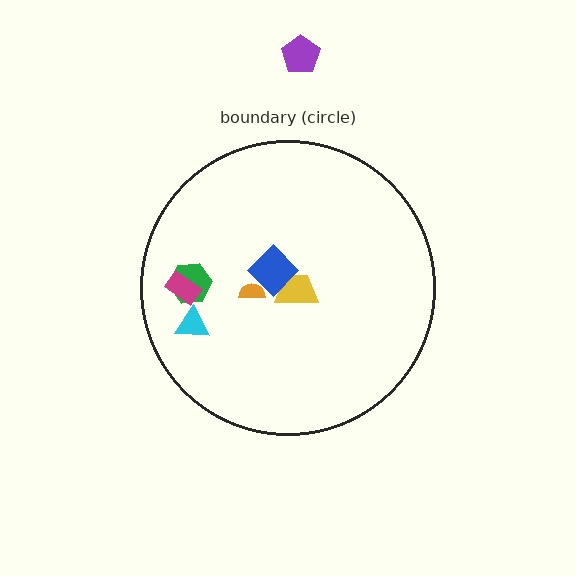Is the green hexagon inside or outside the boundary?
Inside.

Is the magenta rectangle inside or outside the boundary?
Inside.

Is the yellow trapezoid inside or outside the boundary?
Inside.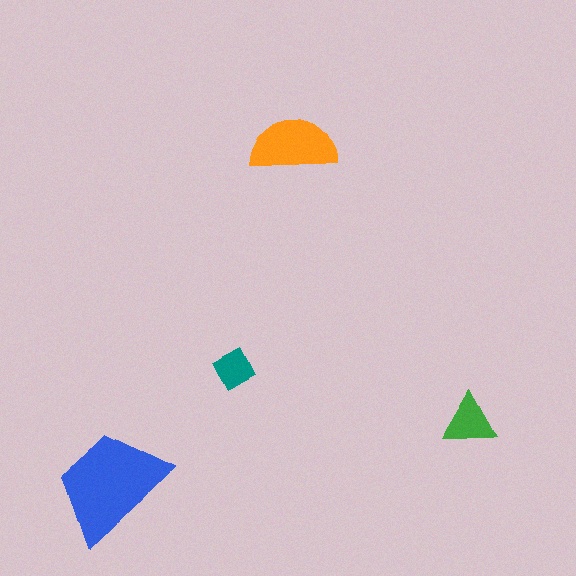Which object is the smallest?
The teal square.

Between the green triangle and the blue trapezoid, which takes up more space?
The blue trapezoid.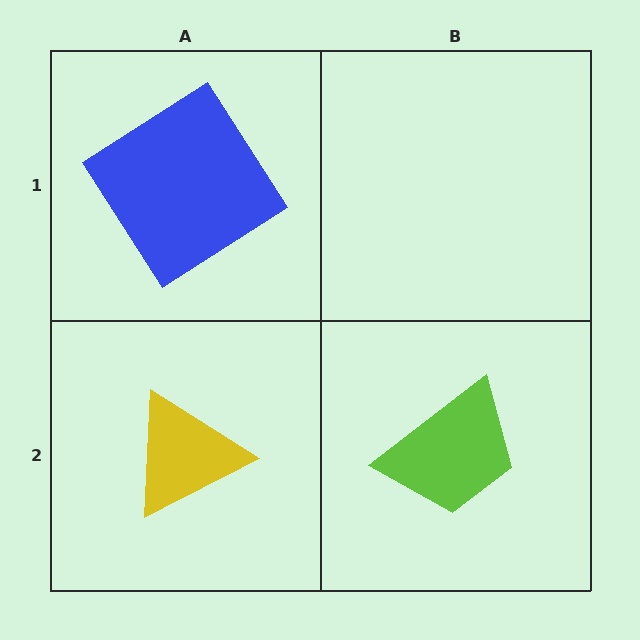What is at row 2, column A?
A yellow triangle.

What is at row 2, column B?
A lime trapezoid.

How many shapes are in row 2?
2 shapes.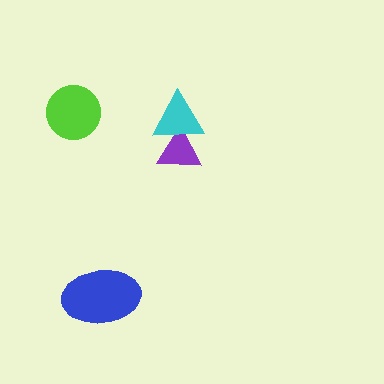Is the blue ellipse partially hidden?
No, no other shape covers it.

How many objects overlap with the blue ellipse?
0 objects overlap with the blue ellipse.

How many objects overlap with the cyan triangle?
1 object overlaps with the cyan triangle.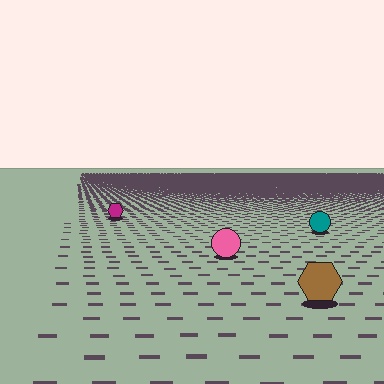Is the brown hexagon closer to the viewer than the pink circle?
Yes. The brown hexagon is closer — you can tell from the texture gradient: the ground texture is coarser near it.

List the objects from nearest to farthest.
From nearest to farthest: the brown hexagon, the pink circle, the teal circle, the magenta hexagon.